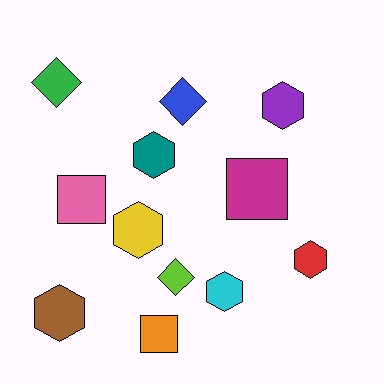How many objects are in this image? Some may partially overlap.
There are 12 objects.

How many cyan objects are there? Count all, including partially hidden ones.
There is 1 cyan object.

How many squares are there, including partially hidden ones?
There are 3 squares.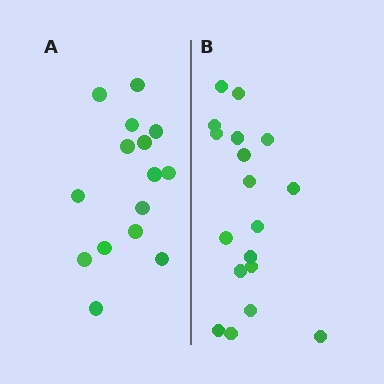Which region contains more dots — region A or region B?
Region B (the right region) has more dots.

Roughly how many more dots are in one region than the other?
Region B has just a few more — roughly 2 or 3 more dots than region A.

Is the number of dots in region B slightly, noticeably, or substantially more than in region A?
Region B has only slightly more — the two regions are fairly close. The ratio is roughly 1.2 to 1.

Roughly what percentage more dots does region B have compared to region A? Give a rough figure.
About 20% more.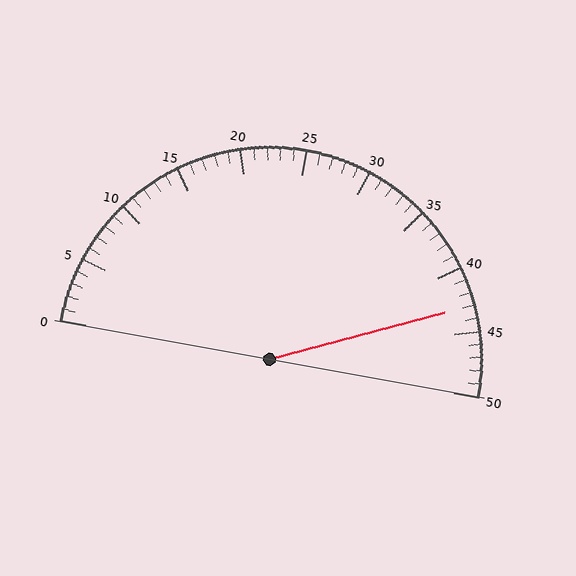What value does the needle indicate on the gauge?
The needle indicates approximately 43.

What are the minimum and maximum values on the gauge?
The gauge ranges from 0 to 50.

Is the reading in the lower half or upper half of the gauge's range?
The reading is in the upper half of the range (0 to 50).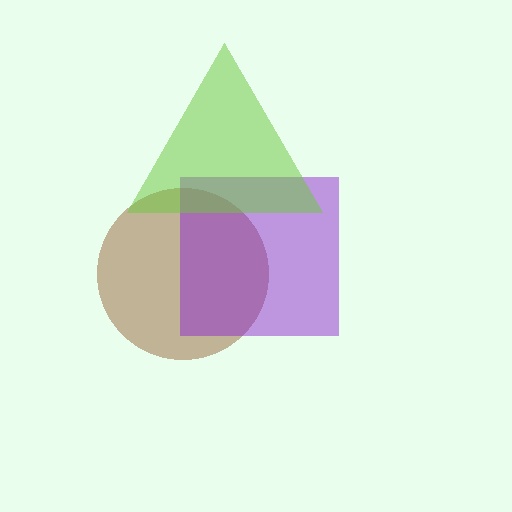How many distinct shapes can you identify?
There are 3 distinct shapes: a brown circle, a purple square, a lime triangle.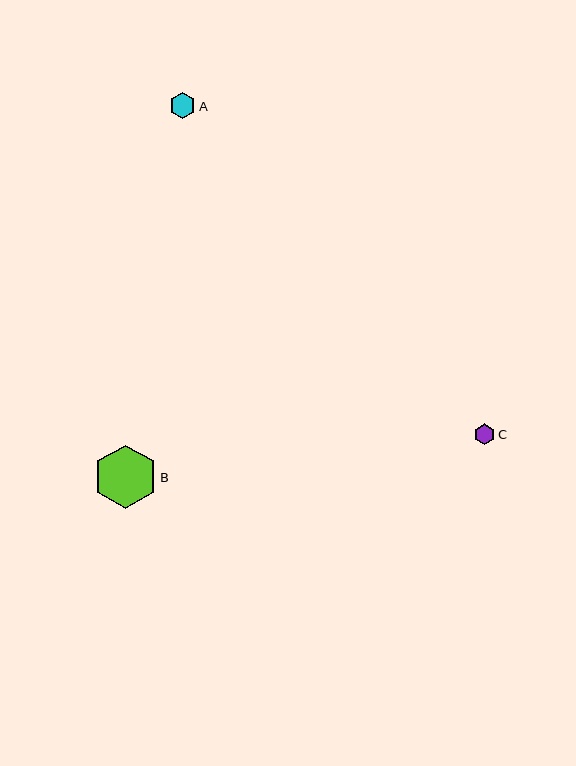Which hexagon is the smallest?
Hexagon C is the smallest with a size of approximately 21 pixels.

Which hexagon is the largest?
Hexagon B is the largest with a size of approximately 64 pixels.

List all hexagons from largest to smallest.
From largest to smallest: B, A, C.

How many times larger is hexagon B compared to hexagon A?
Hexagon B is approximately 2.4 times the size of hexagon A.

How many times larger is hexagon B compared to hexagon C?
Hexagon B is approximately 3.1 times the size of hexagon C.